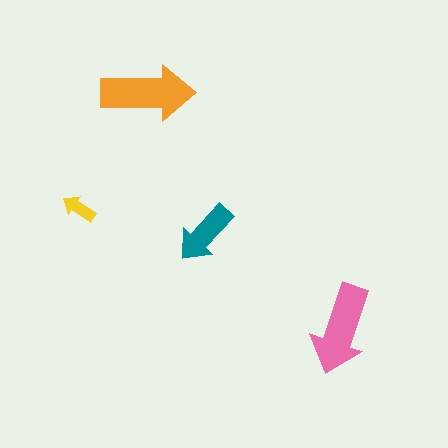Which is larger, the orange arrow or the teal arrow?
The orange one.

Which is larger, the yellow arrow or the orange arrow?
The orange one.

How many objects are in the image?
There are 4 objects in the image.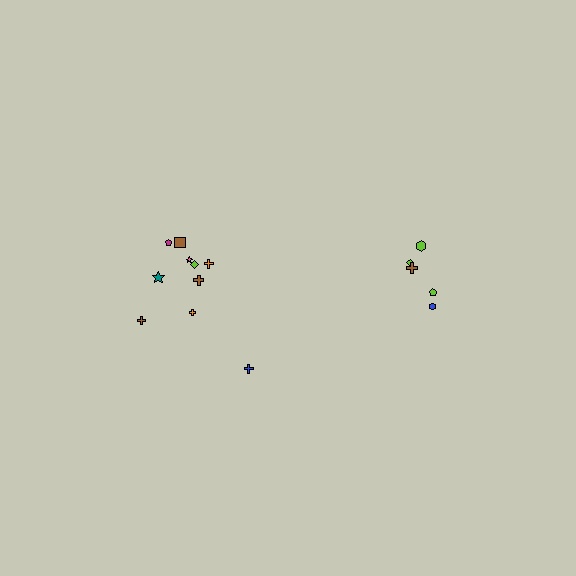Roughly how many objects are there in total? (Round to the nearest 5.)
Roughly 15 objects in total.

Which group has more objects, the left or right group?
The left group.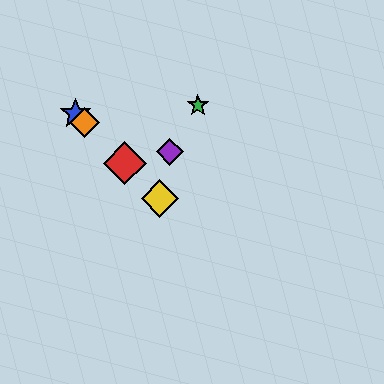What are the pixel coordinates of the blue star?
The blue star is at (76, 114).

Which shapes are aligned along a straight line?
The red diamond, the blue star, the yellow diamond, the orange diamond are aligned along a straight line.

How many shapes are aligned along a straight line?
4 shapes (the red diamond, the blue star, the yellow diamond, the orange diamond) are aligned along a straight line.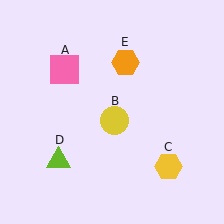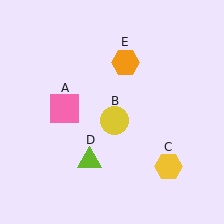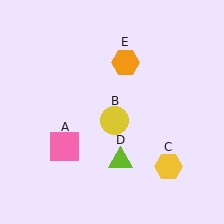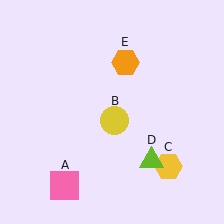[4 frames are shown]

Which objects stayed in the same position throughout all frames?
Yellow circle (object B) and yellow hexagon (object C) and orange hexagon (object E) remained stationary.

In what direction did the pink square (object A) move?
The pink square (object A) moved down.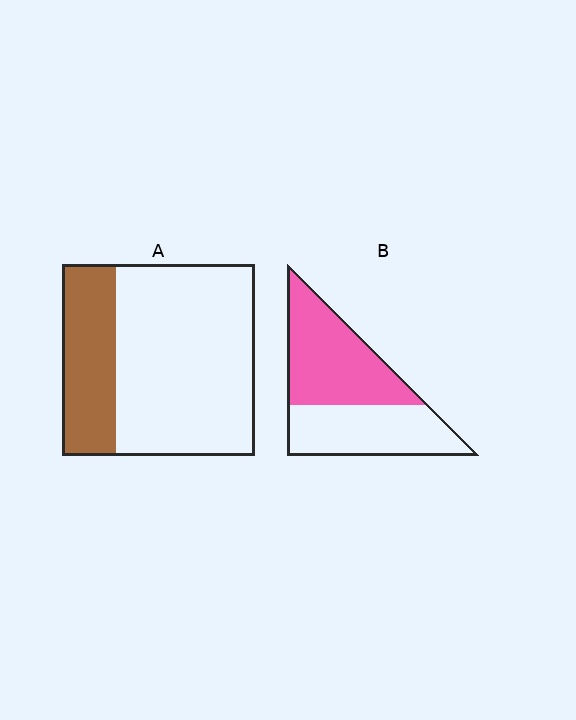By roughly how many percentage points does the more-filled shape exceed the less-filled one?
By roughly 25 percentage points (B over A).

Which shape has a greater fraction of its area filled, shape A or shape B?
Shape B.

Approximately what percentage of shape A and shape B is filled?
A is approximately 30% and B is approximately 55%.